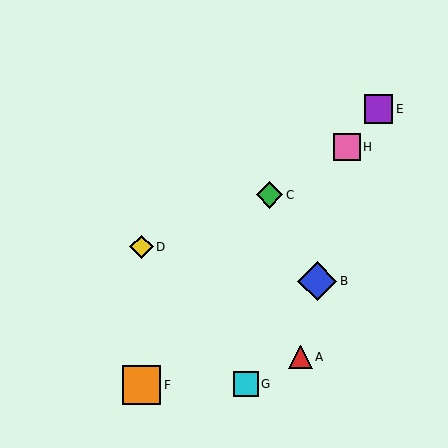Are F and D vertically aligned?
Yes, both are at x≈142.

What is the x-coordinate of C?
Object C is at x≈270.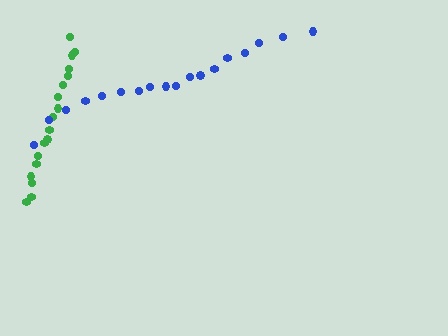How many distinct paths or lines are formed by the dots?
There are 2 distinct paths.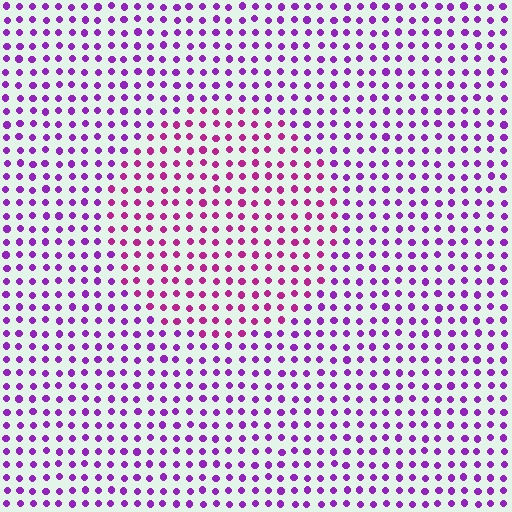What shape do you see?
I see a circle.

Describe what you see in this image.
The image is filled with small purple elements in a uniform arrangement. A circle-shaped region is visible where the elements are tinted to a slightly different hue, forming a subtle color boundary.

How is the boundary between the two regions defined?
The boundary is defined purely by a slight shift in hue (about 33 degrees). Spacing, size, and orientation are identical on both sides.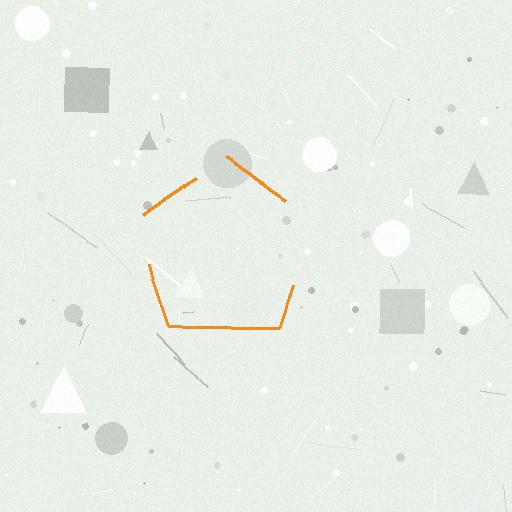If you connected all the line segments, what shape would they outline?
They would outline a pentagon.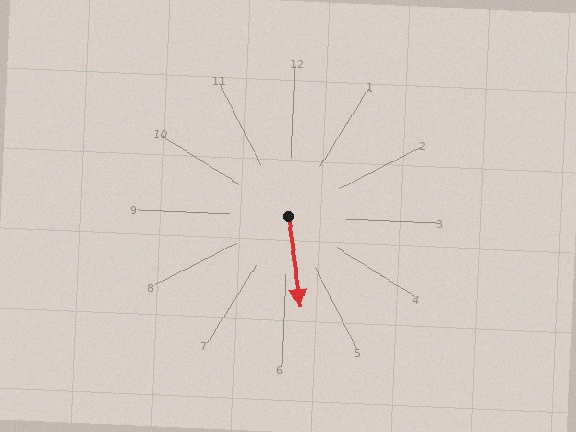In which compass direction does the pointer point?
South.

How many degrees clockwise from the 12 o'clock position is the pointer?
Approximately 170 degrees.